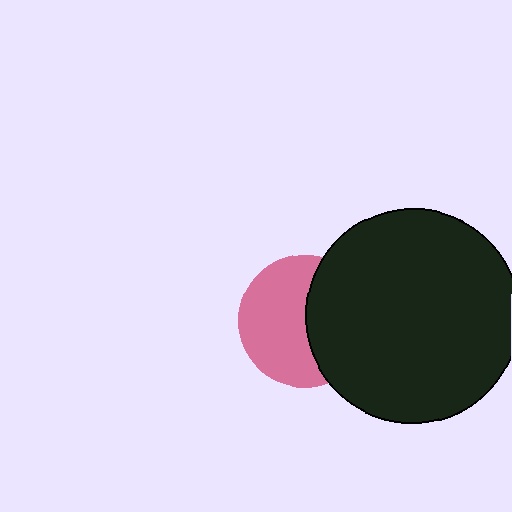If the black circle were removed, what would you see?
You would see the complete pink circle.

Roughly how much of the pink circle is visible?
About half of it is visible (roughly 57%).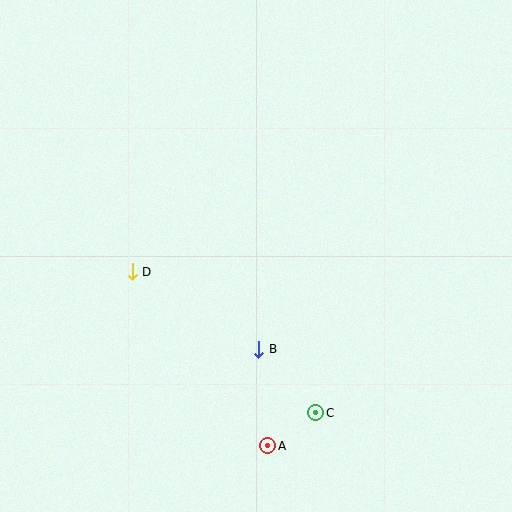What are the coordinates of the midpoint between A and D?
The midpoint between A and D is at (200, 359).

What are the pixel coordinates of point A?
Point A is at (268, 446).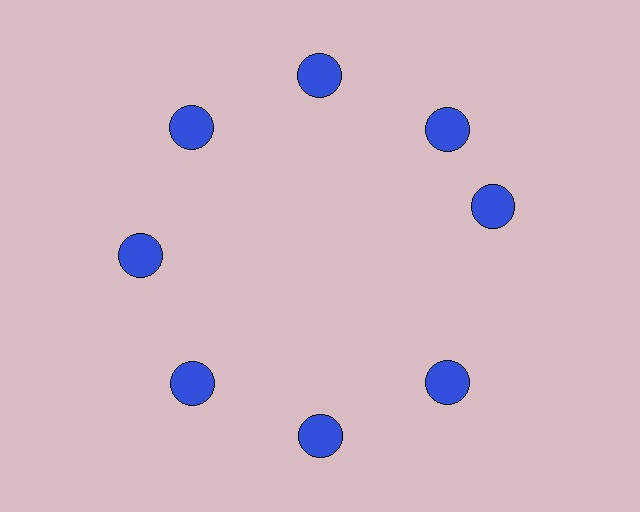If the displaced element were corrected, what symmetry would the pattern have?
It would have 8-fold rotational symmetry — the pattern would map onto itself every 45 degrees.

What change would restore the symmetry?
The symmetry would be restored by rotating it back into even spacing with its neighbors so that all 8 circles sit at equal angles and equal distance from the center.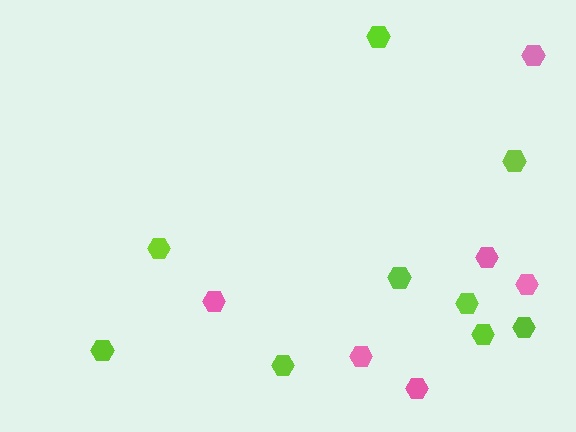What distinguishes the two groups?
There are 2 groups: one group of lime hexagons (9) and one group of pink hexagons (6).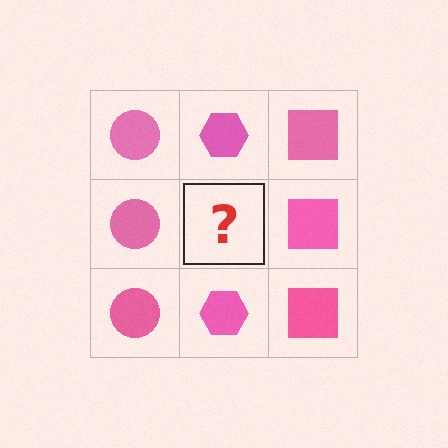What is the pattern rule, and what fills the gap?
The rule is that each column has a consistent shape. The gap should be filled with a pink hexagon.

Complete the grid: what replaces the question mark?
The question mark should be replaced with a pink hexagon.